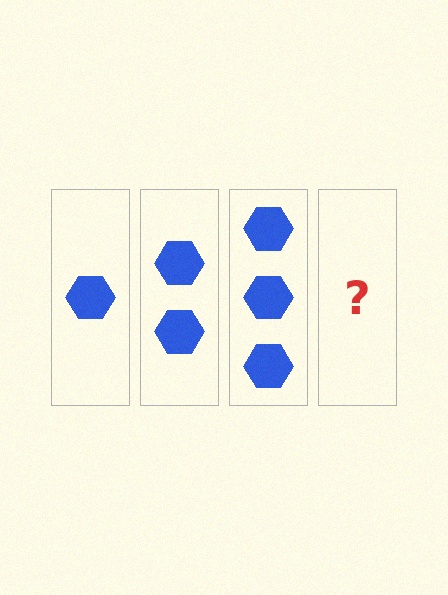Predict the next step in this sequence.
The next step is 4 hexagons.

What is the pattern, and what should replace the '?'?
The pattern is that each step adds one more hexagon. The '?' should be 4 hexagons.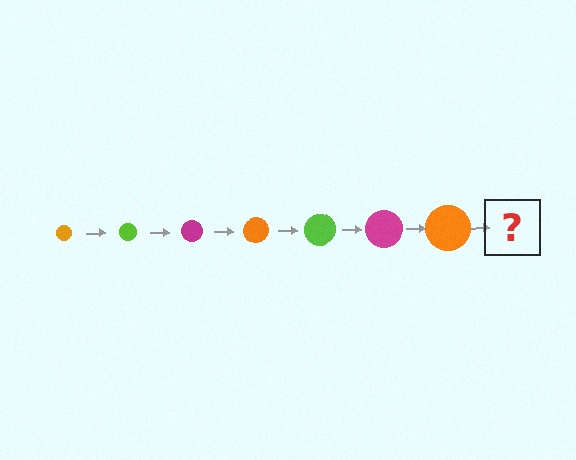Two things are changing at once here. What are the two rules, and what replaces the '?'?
The two rules are that the circle grows larger each step and the color cycles through orange, lime, and magenta. The '?' should be a lime circle, larger than the previous one.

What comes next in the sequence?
The next element should be a lime circle, larger than the previous one.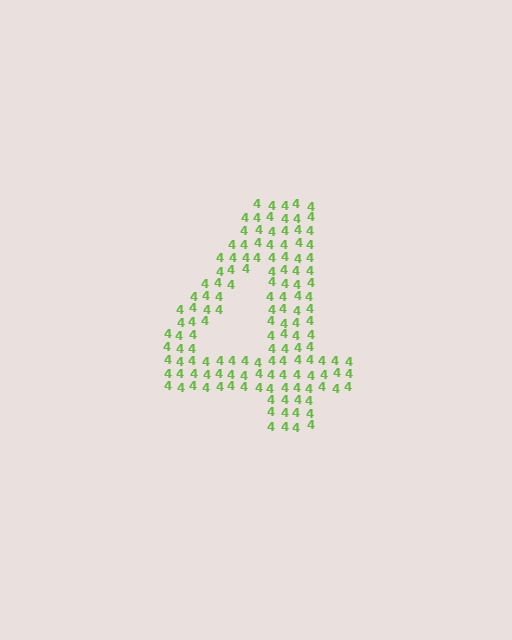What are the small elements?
The small elements are digit 4's.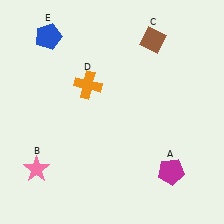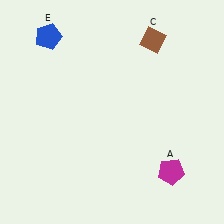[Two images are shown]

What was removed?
The orange cross (D), the pink star (B) were removed in Image 2.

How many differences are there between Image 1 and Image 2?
There are 2 differences between the two images.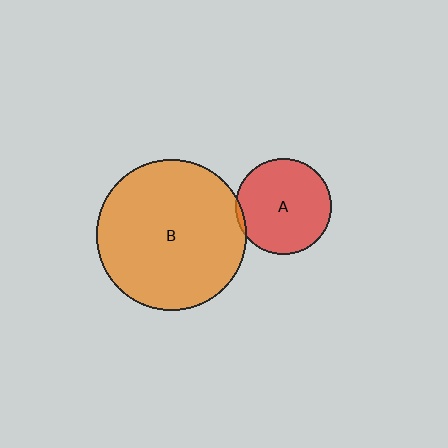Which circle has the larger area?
Circle B (orange).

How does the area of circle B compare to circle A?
Approximately 2.4 times.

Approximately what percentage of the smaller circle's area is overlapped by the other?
Approximately 5%.